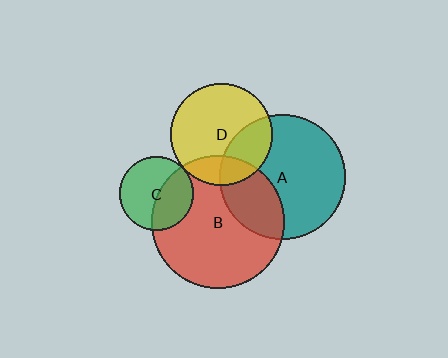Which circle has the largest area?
Circle B (red).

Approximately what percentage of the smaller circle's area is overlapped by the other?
Approximately 40%.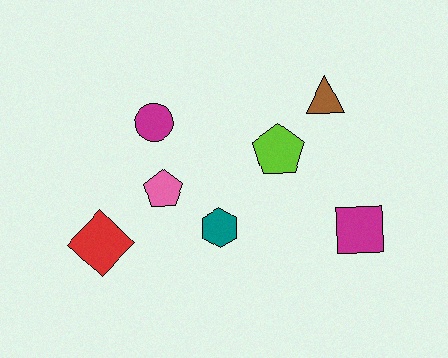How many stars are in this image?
There are no stars.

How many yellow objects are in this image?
There are no yellow objects.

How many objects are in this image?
There are 7 objects.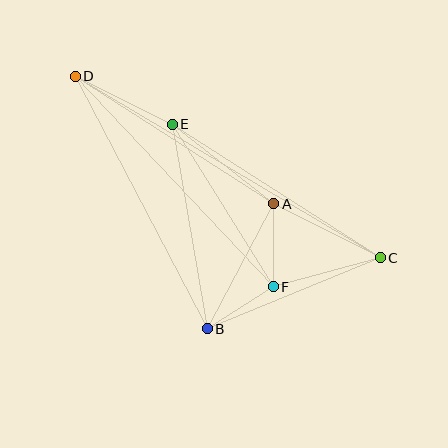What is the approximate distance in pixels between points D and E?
The distance between D and E is approximately 108 pixels.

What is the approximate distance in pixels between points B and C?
The distance between B and C is approximately 187 pixels.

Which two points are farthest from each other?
Points C and D are farthest from each other.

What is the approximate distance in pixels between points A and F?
The distance between A and F is approximately 83 pixels.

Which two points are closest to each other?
Points B and F are closest to each other.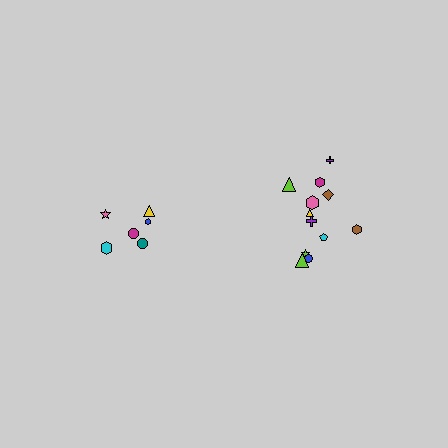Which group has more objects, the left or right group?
The right group.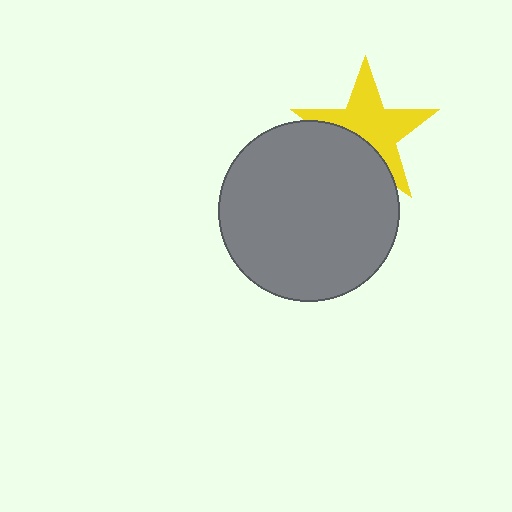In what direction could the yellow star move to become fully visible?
The yellow star could move up. That would shift it out from behind the gray circle entirely.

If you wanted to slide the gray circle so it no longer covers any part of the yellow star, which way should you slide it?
Slide it down — that is the most direct way to separate the two shapes.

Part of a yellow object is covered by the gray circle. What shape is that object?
It is a star.